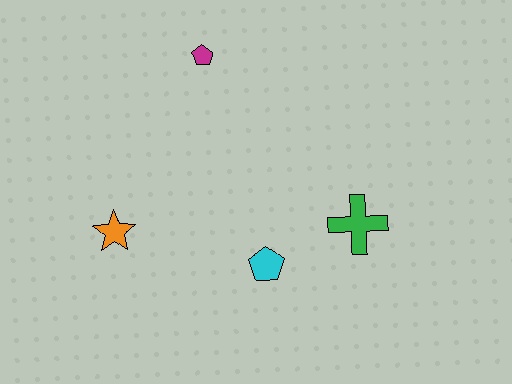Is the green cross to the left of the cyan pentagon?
No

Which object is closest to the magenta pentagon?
The orange star is closest to the magenta pentagon.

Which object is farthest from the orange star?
The green cross is farthest from the orange star.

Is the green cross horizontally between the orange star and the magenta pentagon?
No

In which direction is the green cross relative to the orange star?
The green cross is to the right of the orange star.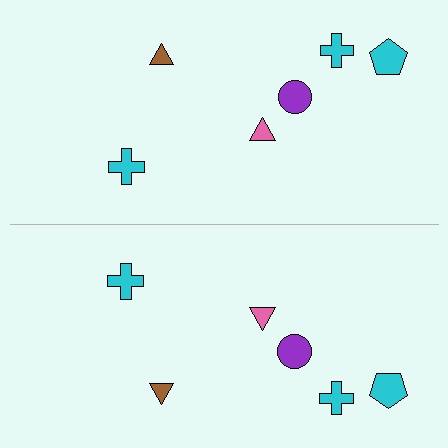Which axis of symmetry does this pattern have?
The pattern has a horizontal axis of symmetry running through the center of the image.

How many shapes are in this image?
There are 12 shapes in this image.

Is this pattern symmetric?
Yes, this pattern has bilateral (reflection) symmetry.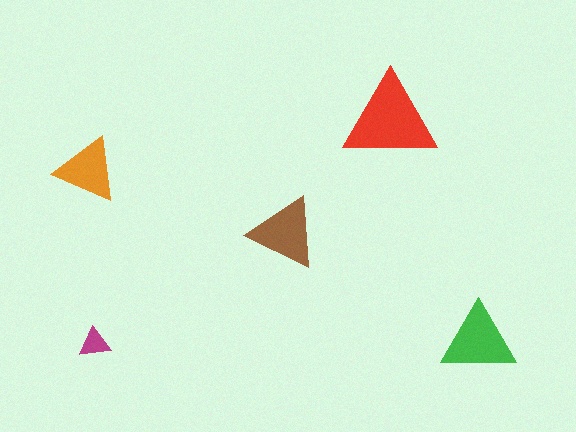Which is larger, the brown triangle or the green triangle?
The green one.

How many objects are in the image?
There are 5 objects in the image.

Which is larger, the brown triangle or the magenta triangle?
The brown one.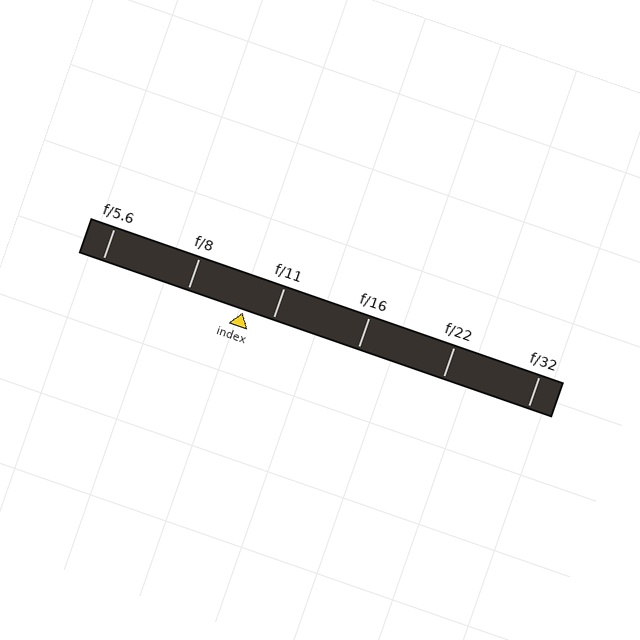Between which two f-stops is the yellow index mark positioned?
The index mark is between f/8 and f/11.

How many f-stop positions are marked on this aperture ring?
There are 6 f-stop positions marked.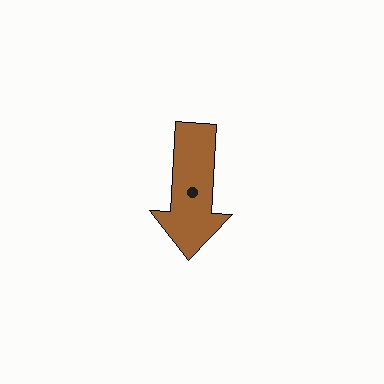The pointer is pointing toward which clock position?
Roughly 6 o'clock.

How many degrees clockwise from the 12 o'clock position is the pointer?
Approximately 183 degrees.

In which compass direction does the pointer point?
South.